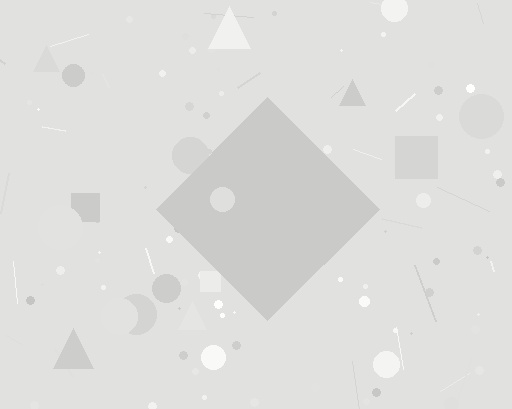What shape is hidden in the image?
A diamond is hidden in the image.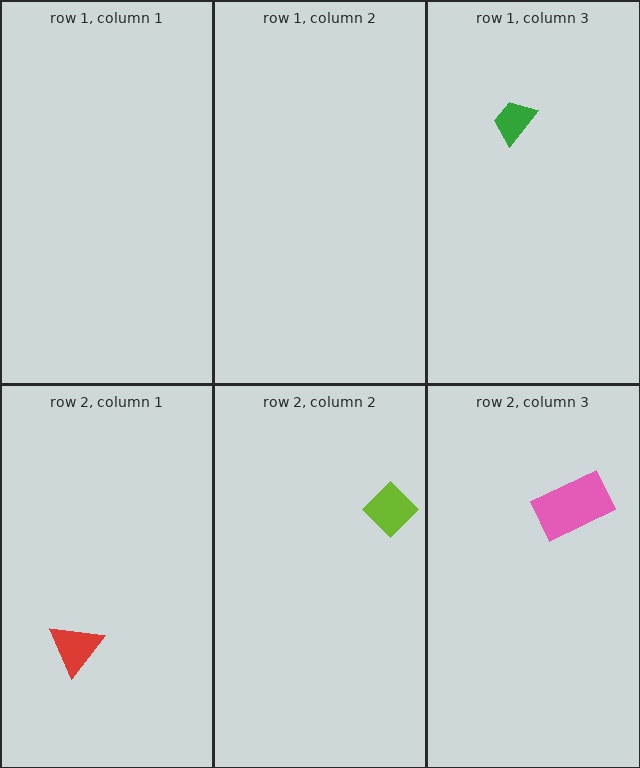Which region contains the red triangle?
The row 2, column 1 region.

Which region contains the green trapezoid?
The row 1, column 3 region.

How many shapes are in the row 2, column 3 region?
1.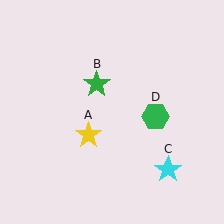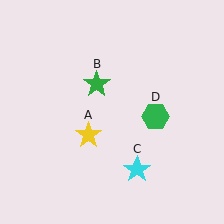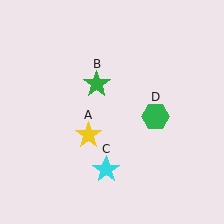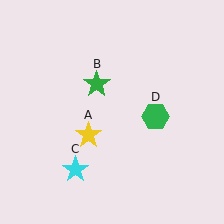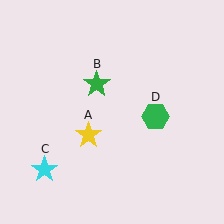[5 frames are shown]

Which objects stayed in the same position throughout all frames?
Yellow star (object A) and green star (object B) and green hexagon (object D) remained stationary.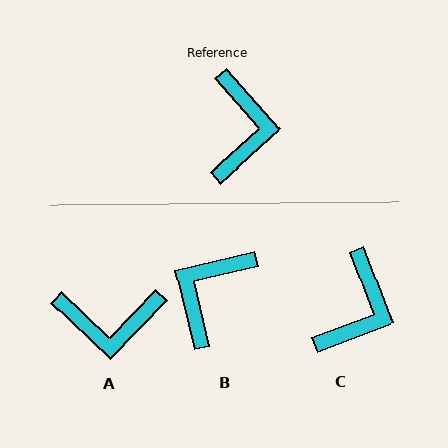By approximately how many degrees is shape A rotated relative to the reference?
Approximately 86 degrees clockwise.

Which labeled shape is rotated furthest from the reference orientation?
B, about 152 degrees away.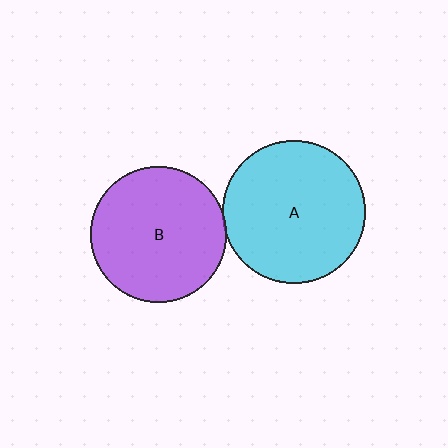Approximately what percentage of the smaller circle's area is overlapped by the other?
Approximately 5%.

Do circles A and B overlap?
Yes.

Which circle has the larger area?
Circle A (cyan).